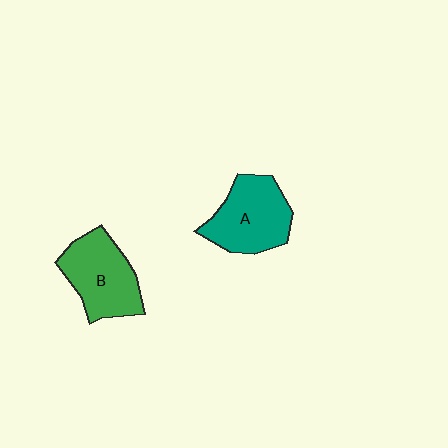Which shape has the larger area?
Shape A (teal).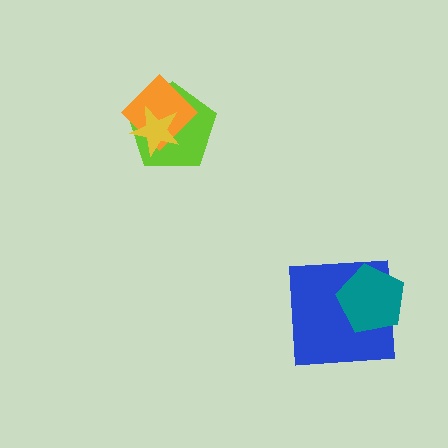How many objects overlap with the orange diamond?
2 objects overlap with the orange diamond.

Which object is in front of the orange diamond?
The yellow star is in front of the orange diamond.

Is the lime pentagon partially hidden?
Yes, it is partially covered by another shape.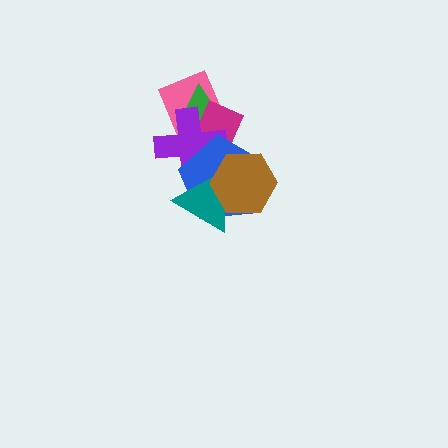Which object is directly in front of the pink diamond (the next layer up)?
The green triangle is directly in front of the pink diamond.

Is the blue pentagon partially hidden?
Yes, it is partially covered by another shape.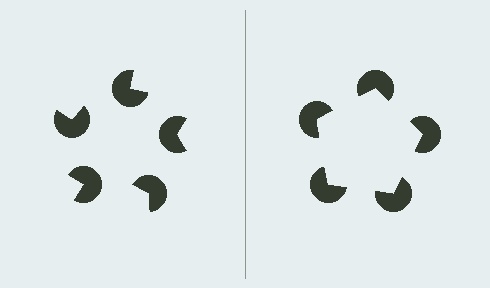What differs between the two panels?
The pac-man discs are positioned identically on both sides; only the wedge orientations differ. On the right they align to a pentagon; on the left they are misaligned.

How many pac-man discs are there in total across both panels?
10 — 5 on each side.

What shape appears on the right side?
An illusory pentagon.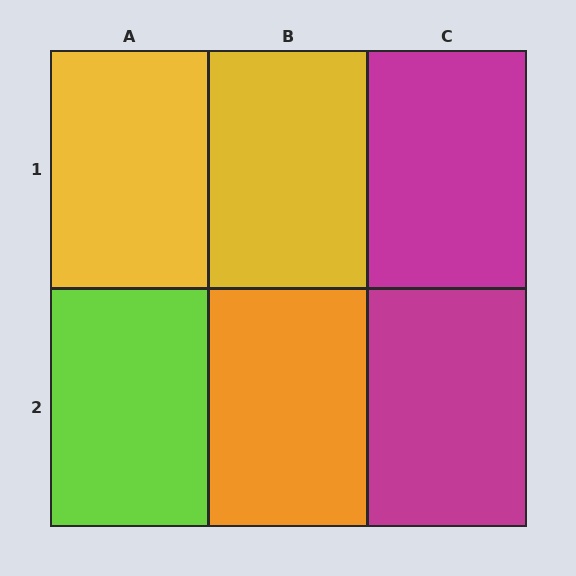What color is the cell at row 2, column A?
Lime.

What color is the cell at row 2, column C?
Magenta.